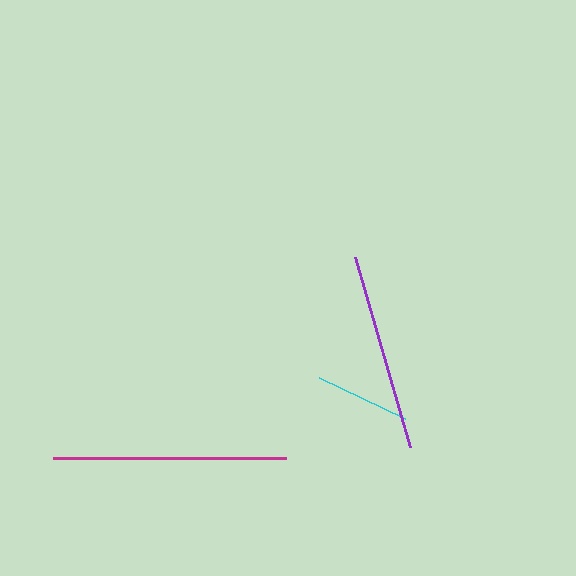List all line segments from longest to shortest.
From longest to shortest: magenta, purple, cyan.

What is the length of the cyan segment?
The cyan segment is approximately 96 pixels long.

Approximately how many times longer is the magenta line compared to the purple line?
The magenta line is approximately 1.2 times the length of the purple line.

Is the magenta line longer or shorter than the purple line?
The magenta line is longer than the purple line.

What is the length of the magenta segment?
The magenta segment is approximately 234 pixels long.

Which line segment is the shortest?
The cyan line is the shortest at approximately 96 pixels.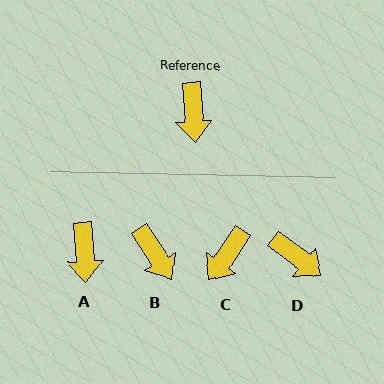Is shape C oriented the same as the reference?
No, it is off by about 38 degrees.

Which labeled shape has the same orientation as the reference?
A.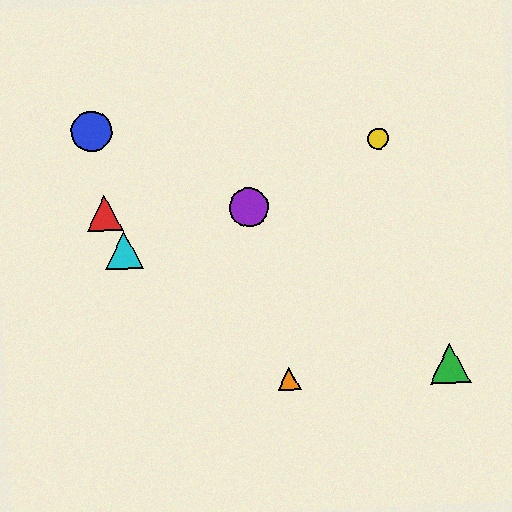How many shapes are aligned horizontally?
2 shapes (the red triangle, the purple circle) are aligned horizontally.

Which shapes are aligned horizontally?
The red triangle, the purple circle are aligned horizontally.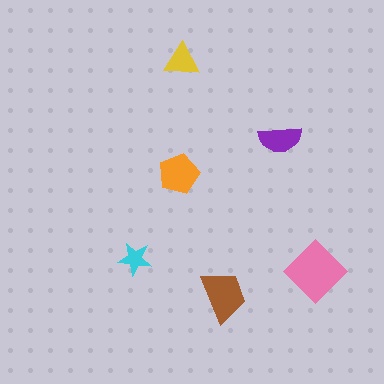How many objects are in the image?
There are 6 objects in the image.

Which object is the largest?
The pink diamond.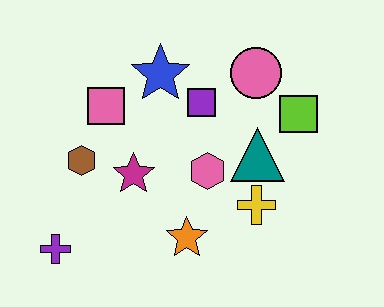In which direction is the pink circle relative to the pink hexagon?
The pink circle is above the pink hexagon.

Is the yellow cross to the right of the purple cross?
Yes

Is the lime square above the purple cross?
Yes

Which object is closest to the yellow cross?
The teal triangle is closest to the yellow cross.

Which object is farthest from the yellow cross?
The purple cross is farthest from the yellow cross.